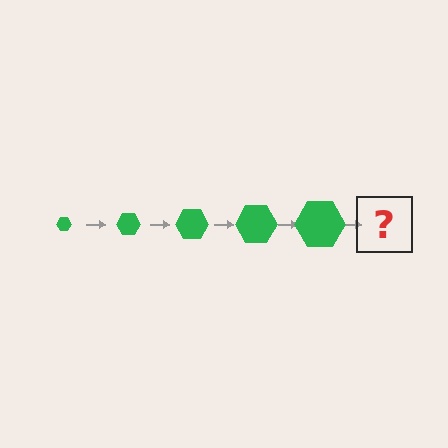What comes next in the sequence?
The next element should be a green hexagon, larger than the previous one.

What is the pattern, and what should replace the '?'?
The pattern is that the hexagon gets progressively larger each step. The '?' should be a green hexagon, larger than the previous one.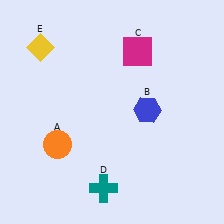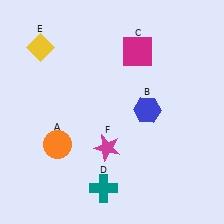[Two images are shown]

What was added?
A magenta star (F) was added in Image 2.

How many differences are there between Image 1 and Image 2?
There is 1 difference between the two images.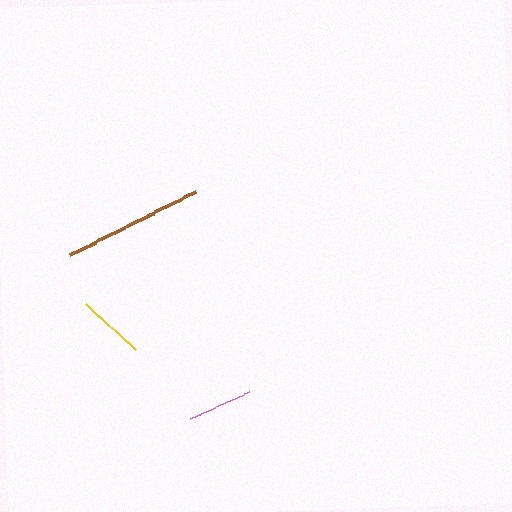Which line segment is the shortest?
The pink line is the shortest at approximately 65 pixels.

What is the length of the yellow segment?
The yellow segment is approximately 69 pixels long.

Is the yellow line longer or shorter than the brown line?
The brown line is longer than the yellow line.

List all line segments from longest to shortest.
From longest to shortest: brown, yellow, pink.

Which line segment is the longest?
The brown line is the longest at approximately 140 pixels.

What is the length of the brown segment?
The brown segment is approximately 140 pixels long.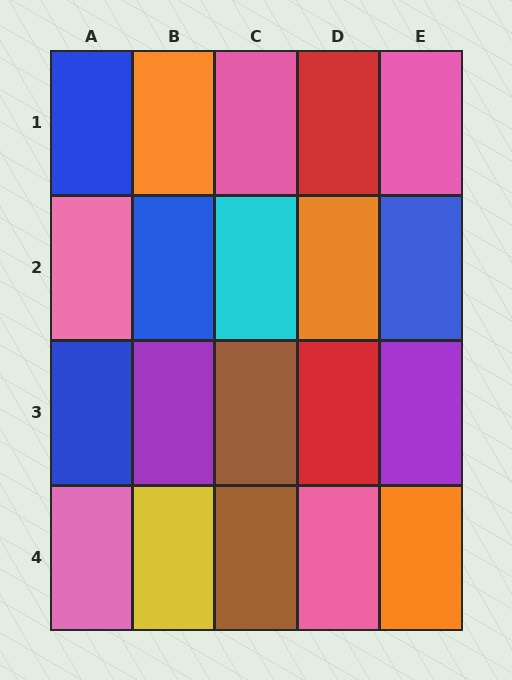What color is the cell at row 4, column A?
Pink.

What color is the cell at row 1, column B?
Orange.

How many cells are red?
2 cells are red.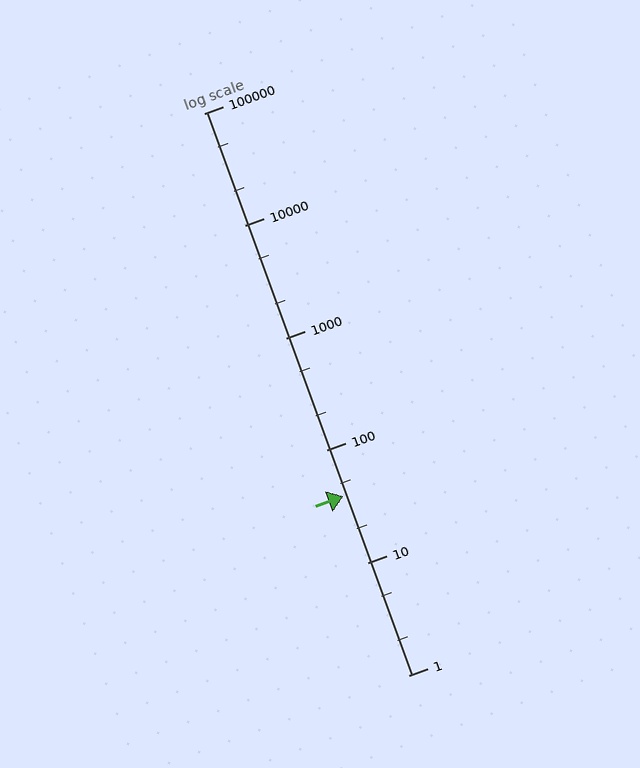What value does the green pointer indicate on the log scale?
The pointer indicates approximately 39.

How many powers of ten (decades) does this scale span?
The scale spans 5 decades, from 1 to 100000.